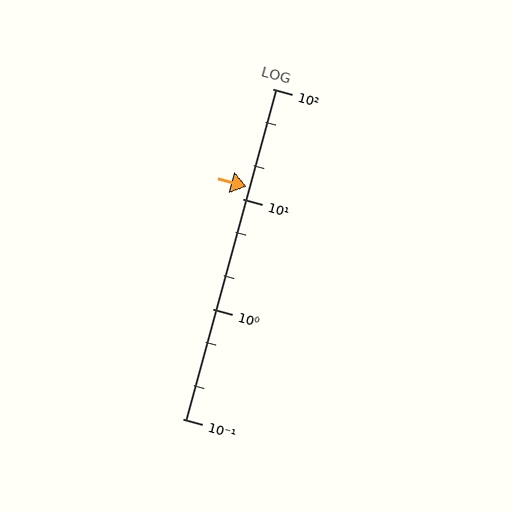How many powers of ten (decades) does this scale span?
The scale spans 3 decades, from 0.1 to 100.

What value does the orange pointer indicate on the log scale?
The pointer indicates approximately 13.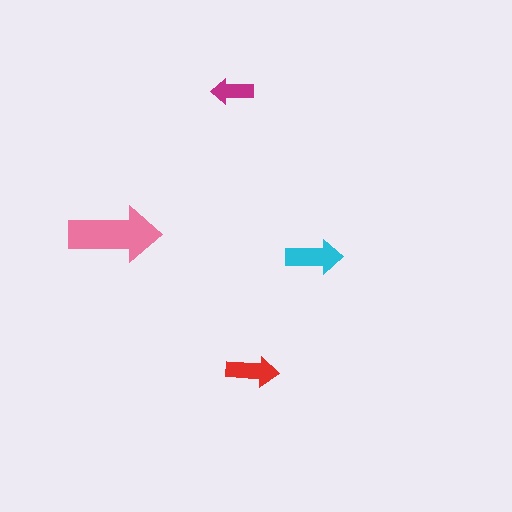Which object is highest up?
The magenta arrow is topmost.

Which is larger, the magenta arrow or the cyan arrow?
The cyan one.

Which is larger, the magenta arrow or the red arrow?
The red one.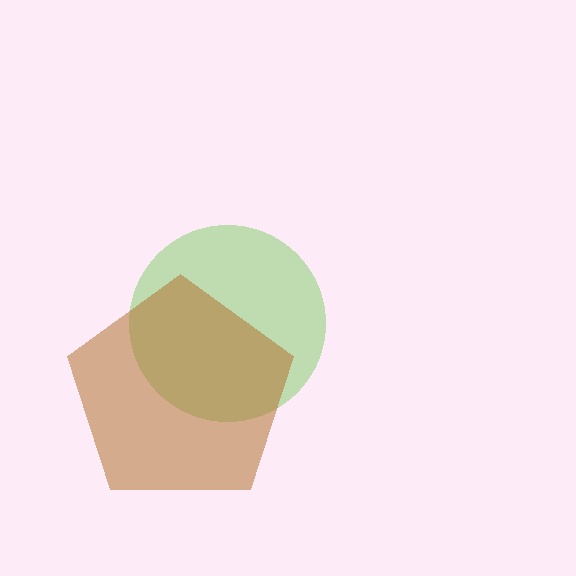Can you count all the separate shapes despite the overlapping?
Yes, there are 2 separate shapes.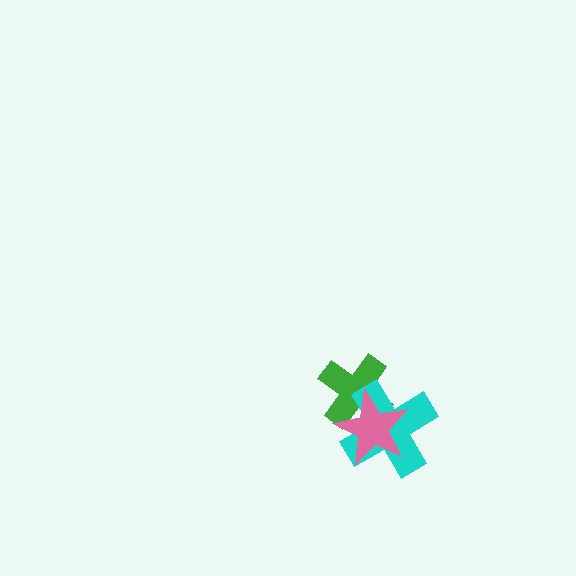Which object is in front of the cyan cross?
The pink star is in front of the cyan cross.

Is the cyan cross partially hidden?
Yes, it is partially covered by another shape.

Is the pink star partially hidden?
No, no other shape covers it.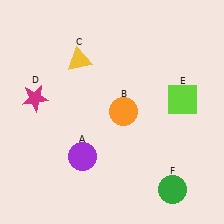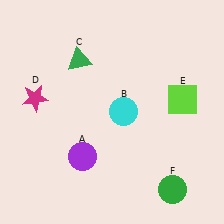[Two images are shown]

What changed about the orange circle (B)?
In Image 1, B is orange. In Image 2, it changed to cyan.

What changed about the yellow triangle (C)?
In Image 1, C is yellow. In Image 2, it changed to green.